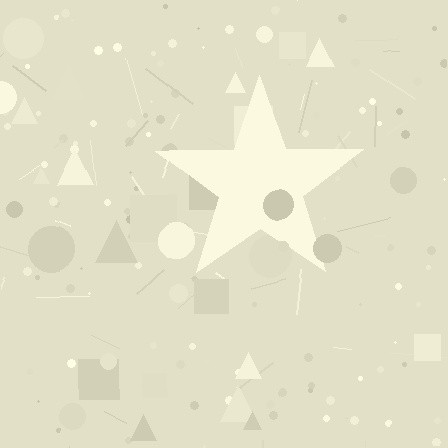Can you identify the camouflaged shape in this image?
The camouflaged shape is a star.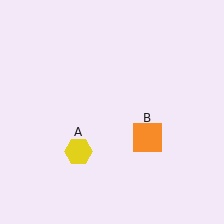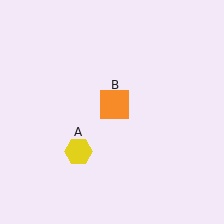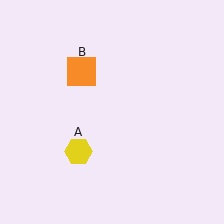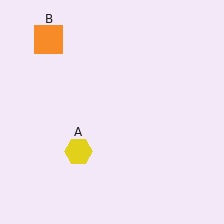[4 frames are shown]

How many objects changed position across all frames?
1 object changed position: orange square (object B).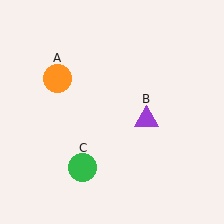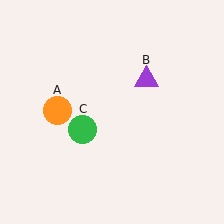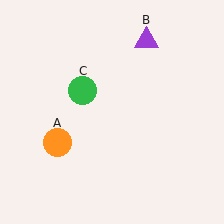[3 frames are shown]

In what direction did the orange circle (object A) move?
The orange circle (object A) moved down.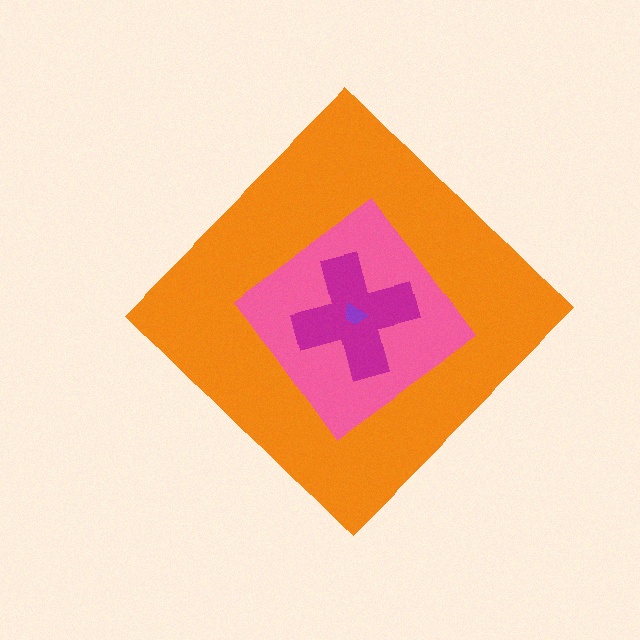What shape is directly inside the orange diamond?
The pink diamond.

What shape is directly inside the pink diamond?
The magenta cross.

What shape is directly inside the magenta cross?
The purple trapezoid.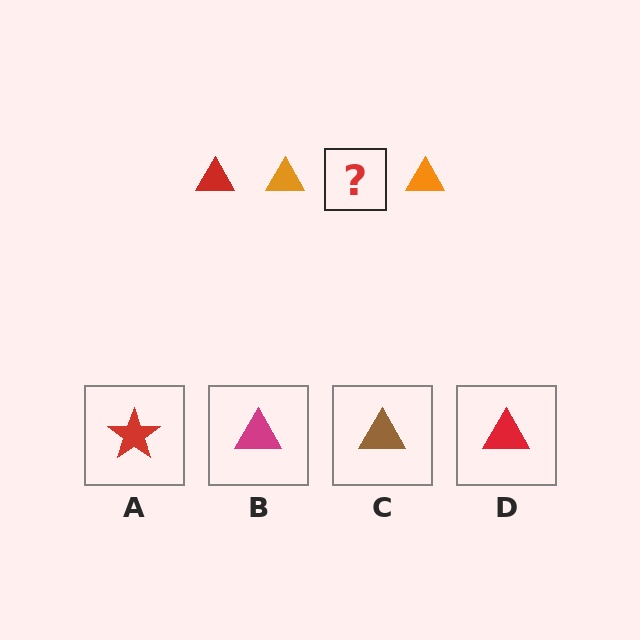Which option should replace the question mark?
Option D.